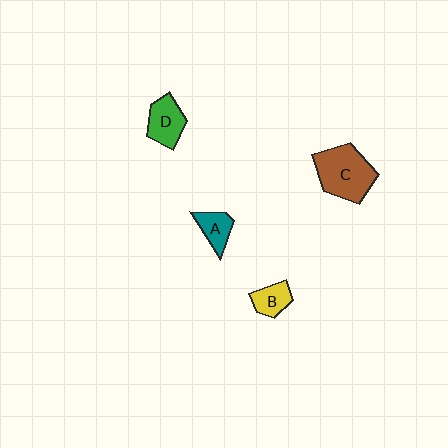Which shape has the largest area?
Shape C (brown).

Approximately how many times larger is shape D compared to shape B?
Approximately 1.4 times.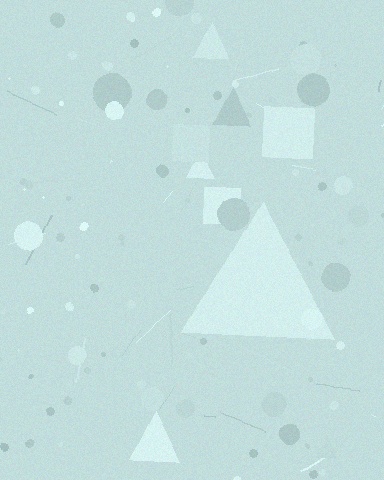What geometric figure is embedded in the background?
A triangle is embedded in the background.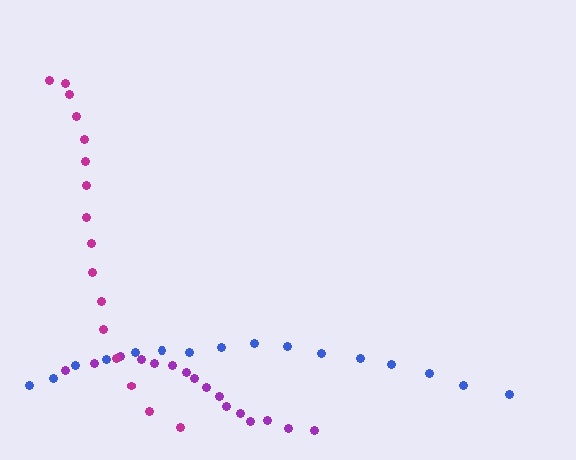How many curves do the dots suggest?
There are 3 distinct paths.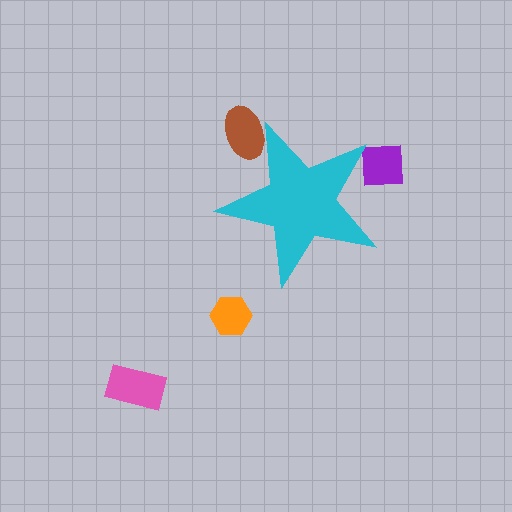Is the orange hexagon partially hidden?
No, the orange hexagon is fully visible.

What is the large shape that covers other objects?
A cyan star.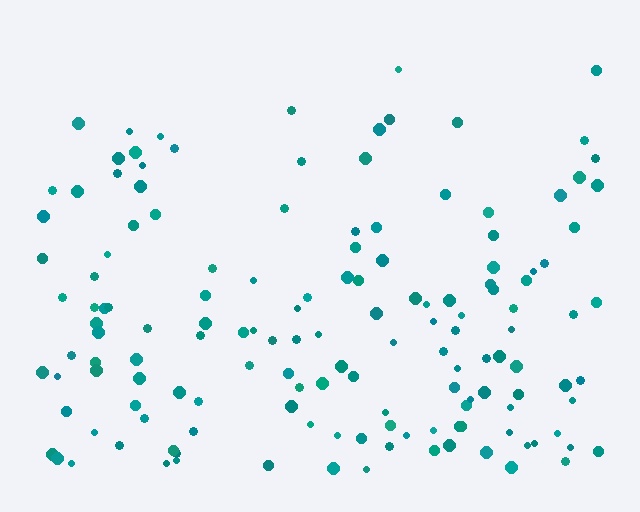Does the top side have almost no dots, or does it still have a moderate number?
Still a moderate number, just noticeably fewer than the bottom.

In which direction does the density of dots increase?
From top to bottom, with the bottom side densest.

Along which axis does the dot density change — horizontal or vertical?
Vertical.